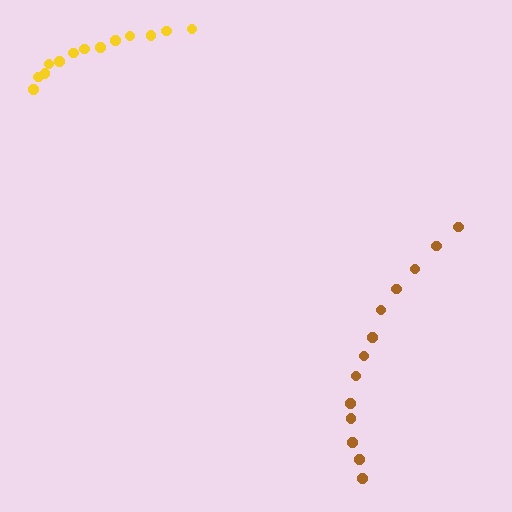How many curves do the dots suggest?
There are 2 distinct paths.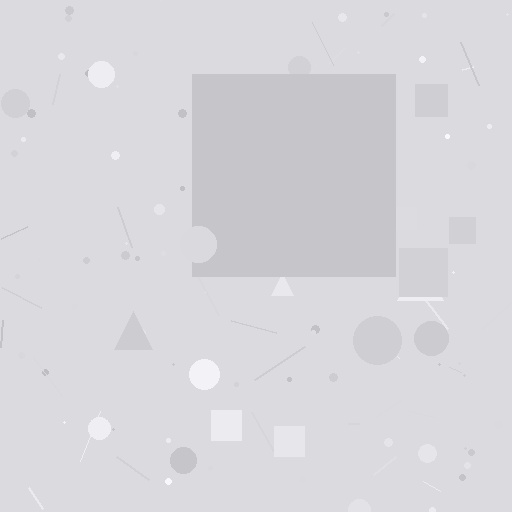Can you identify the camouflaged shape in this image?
The camouflaged shape is a square.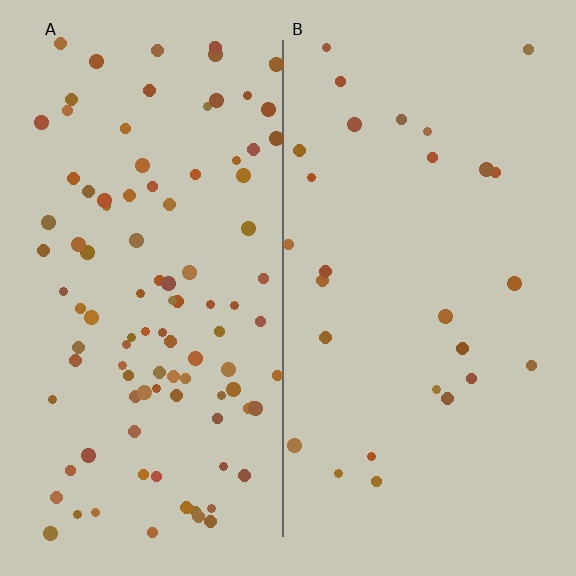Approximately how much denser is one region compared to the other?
Approximately 3.8× — region A over region B.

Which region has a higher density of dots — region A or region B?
A (the left).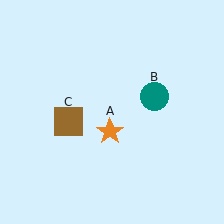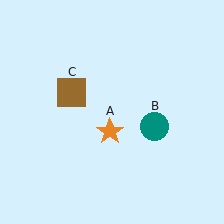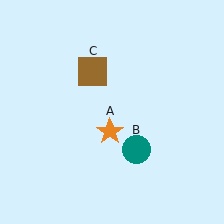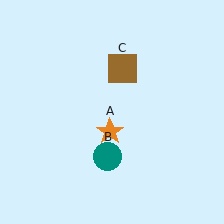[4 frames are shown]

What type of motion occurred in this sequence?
The teal circle (object B), brown square (object C) rotated clockwise around the center of the scene.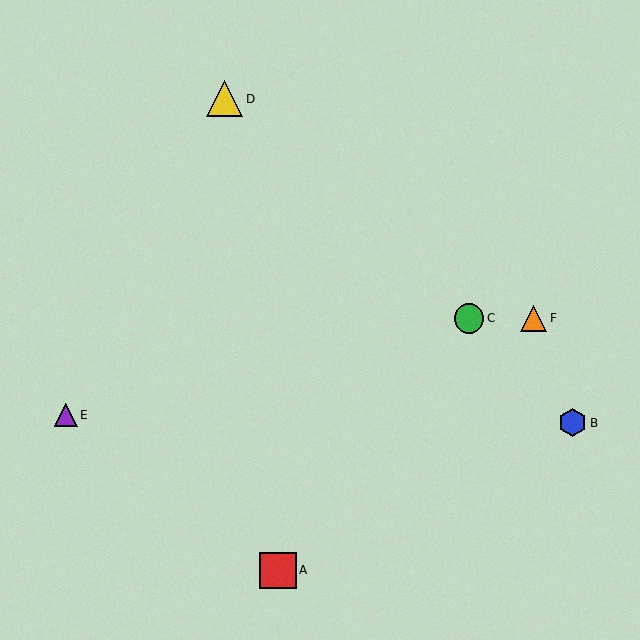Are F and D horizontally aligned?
No, F is at y≈318 and D is at y≈99.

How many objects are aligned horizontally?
2 objects (C, F) are aligned horizontally.